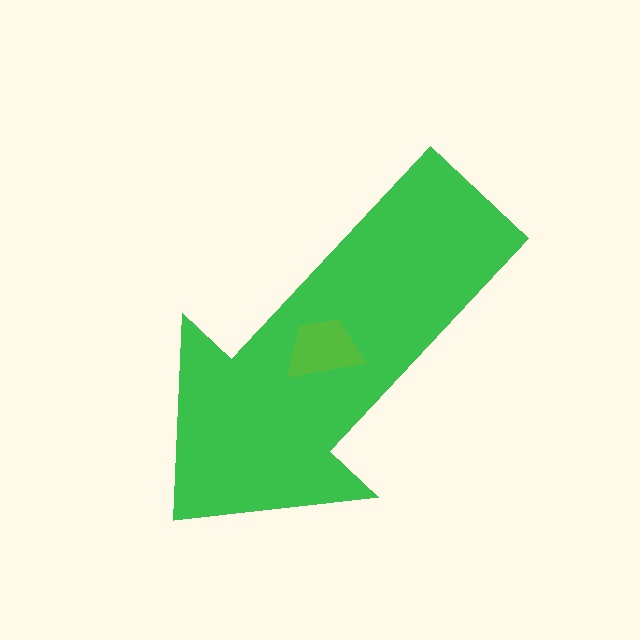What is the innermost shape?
The lime trapezoid.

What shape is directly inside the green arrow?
The lime trapezoid.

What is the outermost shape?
The green arrow.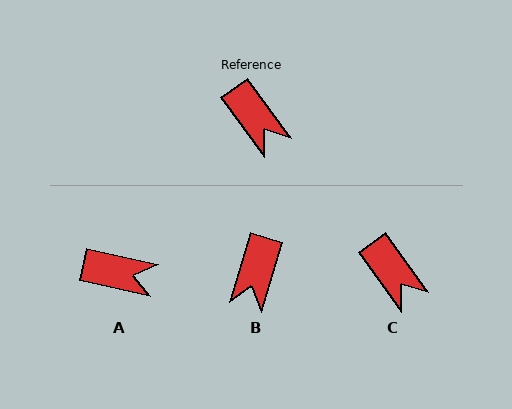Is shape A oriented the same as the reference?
No, it is off by about 41 degrees.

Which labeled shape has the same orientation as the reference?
C.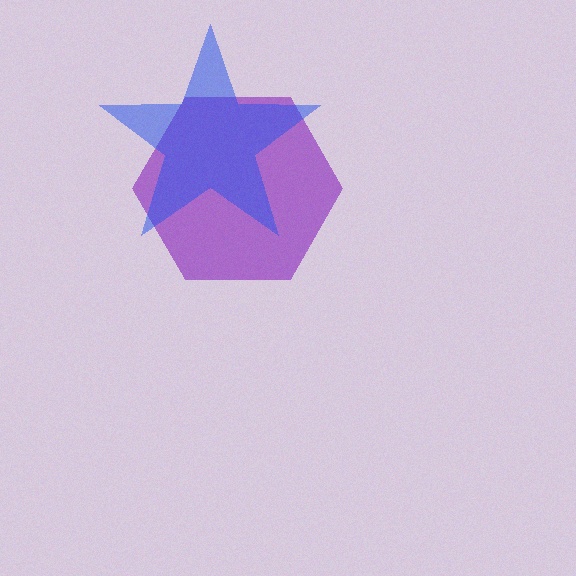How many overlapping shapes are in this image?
There are 2 overlapping shapes in the image.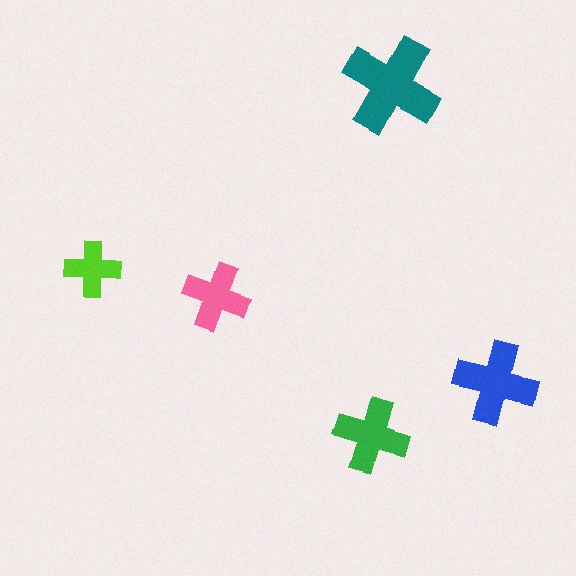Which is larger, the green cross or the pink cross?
The green one.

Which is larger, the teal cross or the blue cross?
The teal one.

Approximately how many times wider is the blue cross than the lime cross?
About 1.5 times wider.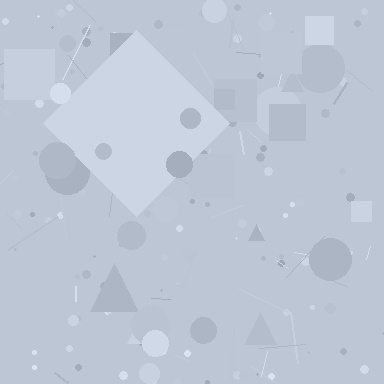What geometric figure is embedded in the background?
A diamond is embedded in the background.